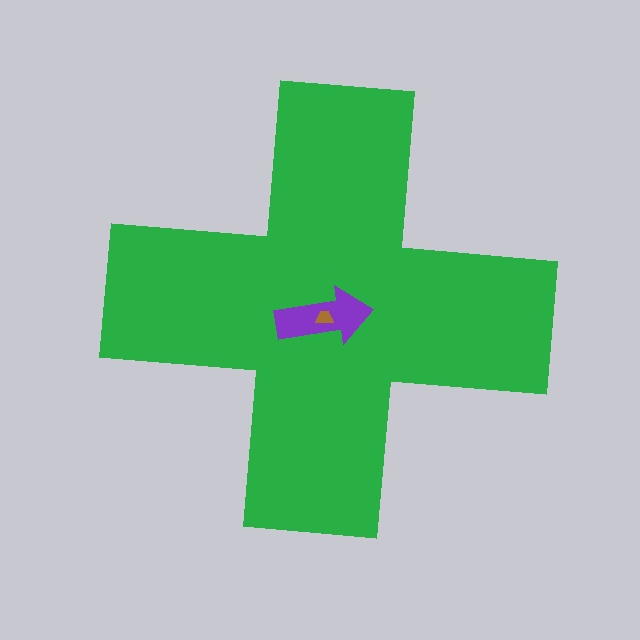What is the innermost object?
The brown trapezoid.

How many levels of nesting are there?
3.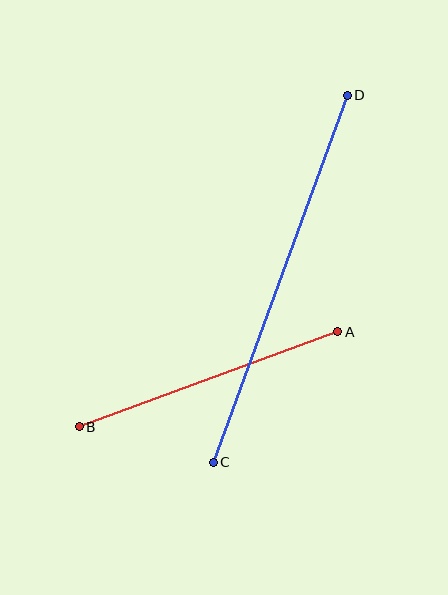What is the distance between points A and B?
The distance is approximately 275 pixels.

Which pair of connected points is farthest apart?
Points C and D are farthest apart.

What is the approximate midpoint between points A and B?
The midpoint is at approximately (208, 379) pixels.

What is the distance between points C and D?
The distance is approximately 391 pixels.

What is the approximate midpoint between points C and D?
The midpoint is at approximately (280, 279) pixels.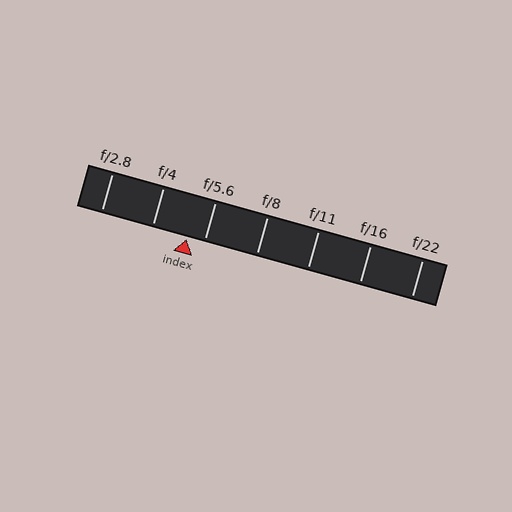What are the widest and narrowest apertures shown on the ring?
The widest aperture shown is f/2.8 and the narrowest is f/22.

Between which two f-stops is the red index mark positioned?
The index mark is between f/4 and f/5.6.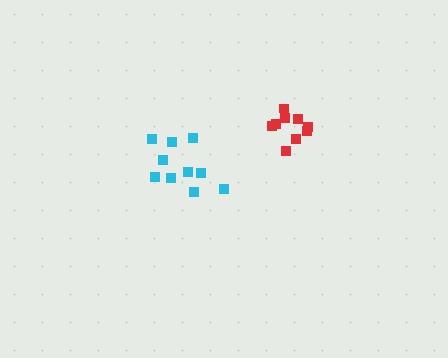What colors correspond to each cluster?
The clusters are colored: red, cyan.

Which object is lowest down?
The cyan cluster is bottommost.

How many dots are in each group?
Group 1: 9 dots, Group 2: 10 dots (19 total).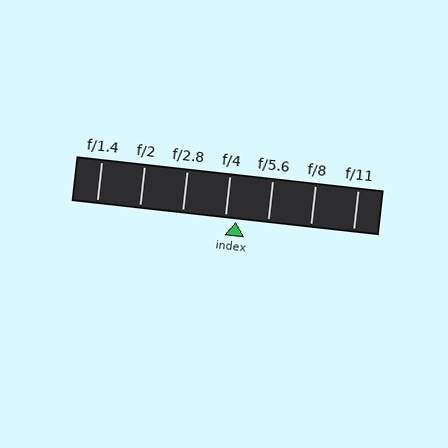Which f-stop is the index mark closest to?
The index mark is closest to f/4.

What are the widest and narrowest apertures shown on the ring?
The widest aperture shown is f/1.4 and the narrowest is f/11.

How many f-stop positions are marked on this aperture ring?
There are 7 f-stop positions marked.